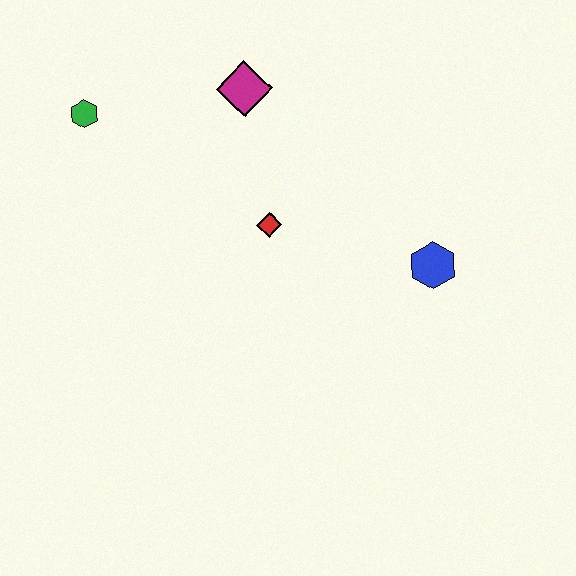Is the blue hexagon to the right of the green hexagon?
Yes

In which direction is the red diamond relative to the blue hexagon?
The red diamond is to the left of the blue hexagon.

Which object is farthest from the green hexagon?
The blue hexagon is farthest from the green hexagon.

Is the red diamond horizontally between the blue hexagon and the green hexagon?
Yes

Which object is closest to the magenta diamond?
The red diamond is closest to the magenta diamond.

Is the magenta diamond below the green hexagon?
No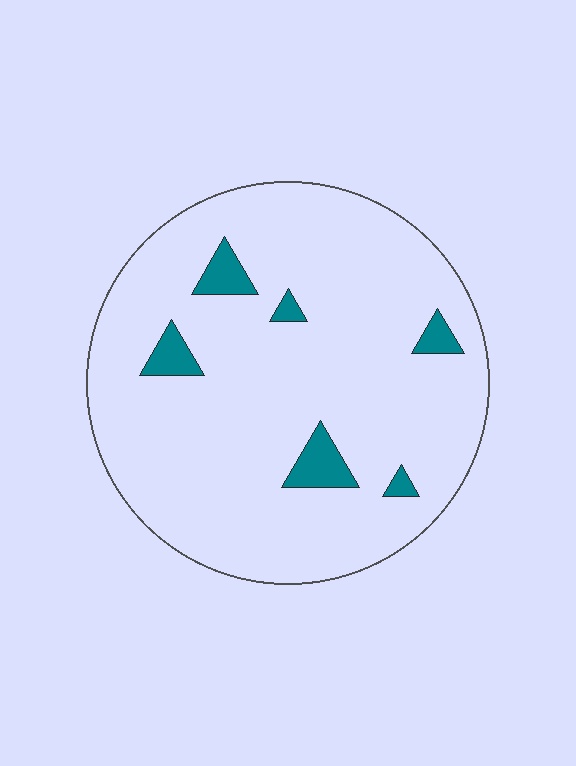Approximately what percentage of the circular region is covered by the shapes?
Approximately 5%.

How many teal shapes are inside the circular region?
6.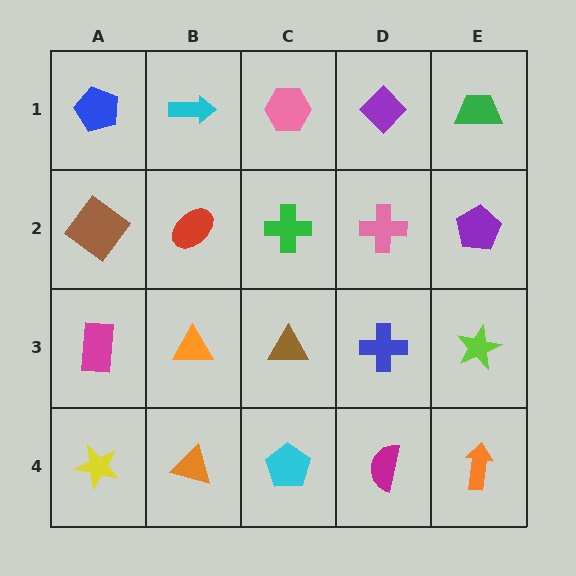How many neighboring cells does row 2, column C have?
4.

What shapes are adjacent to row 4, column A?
A magenta rectangle (row 3, column A), an orange triangle (row 4, column B).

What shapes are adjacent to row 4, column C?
A brown triangle (row 3, column C), an orange triangle (row 4, column B), a magenta semicircle (row 4, column D).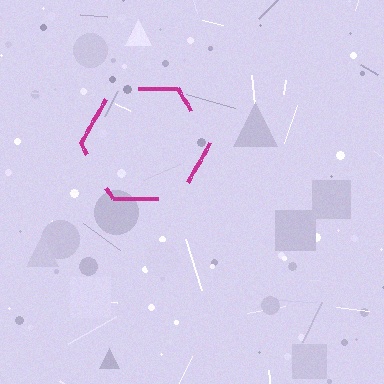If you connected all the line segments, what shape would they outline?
They would outline a hexagon.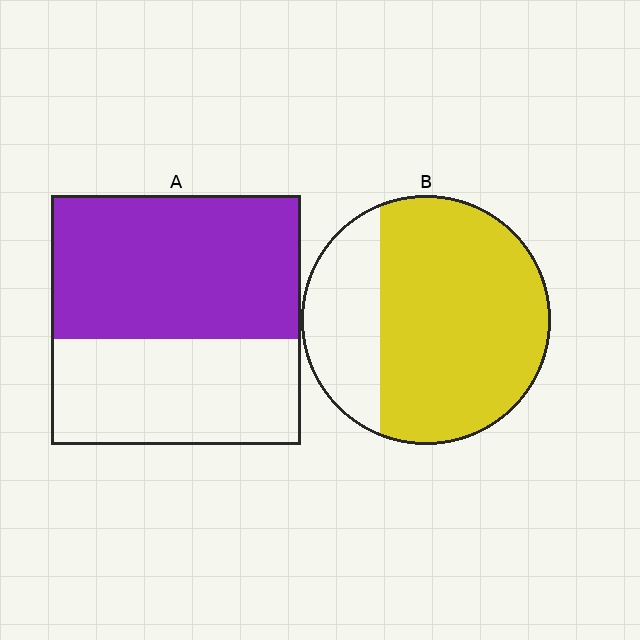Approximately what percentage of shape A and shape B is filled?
A is approximately 60% and B is approximately 75%.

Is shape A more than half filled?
Yes.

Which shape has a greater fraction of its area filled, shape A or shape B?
Shape B.